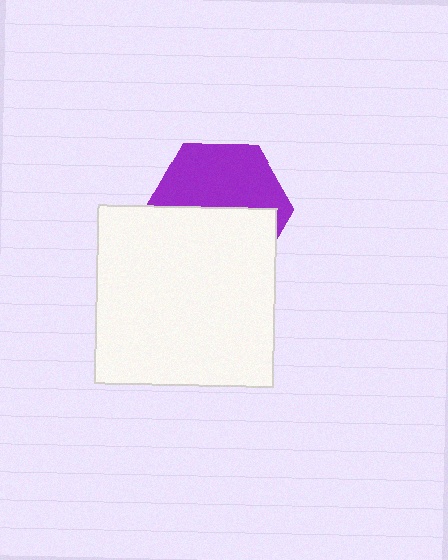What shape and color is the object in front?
The object in front is a white square.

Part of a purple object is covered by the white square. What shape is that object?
It is a hexagon.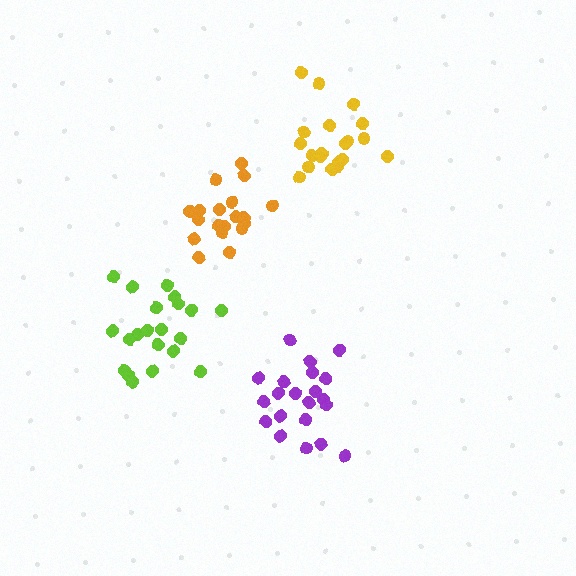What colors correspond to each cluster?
The clusters are colored: purple, lime, orange, yellow.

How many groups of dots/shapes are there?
There are 4 groups.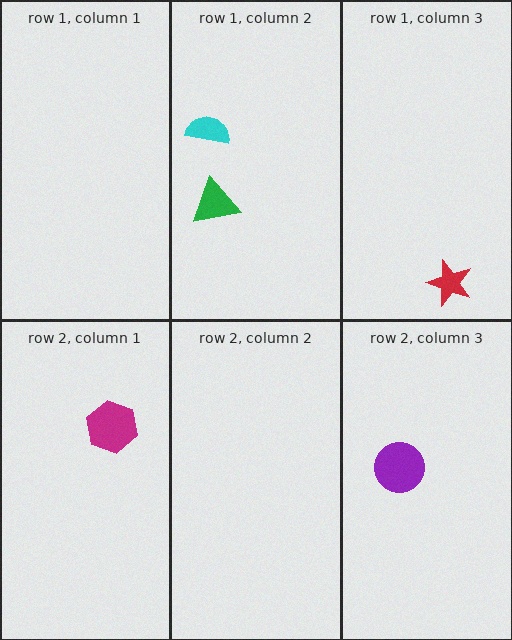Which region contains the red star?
The row 1, column 3 region.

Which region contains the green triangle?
The row 1, column 2 region.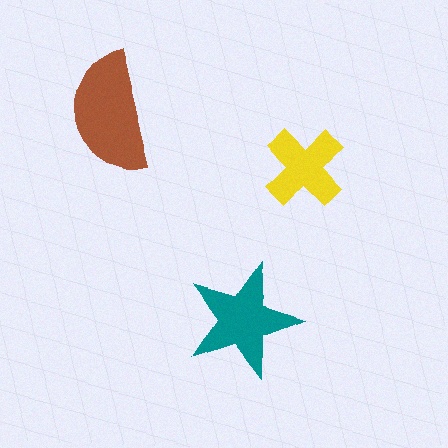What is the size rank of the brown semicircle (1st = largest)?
1st.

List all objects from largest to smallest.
The brown semicircle, the teal star, the yellow cross.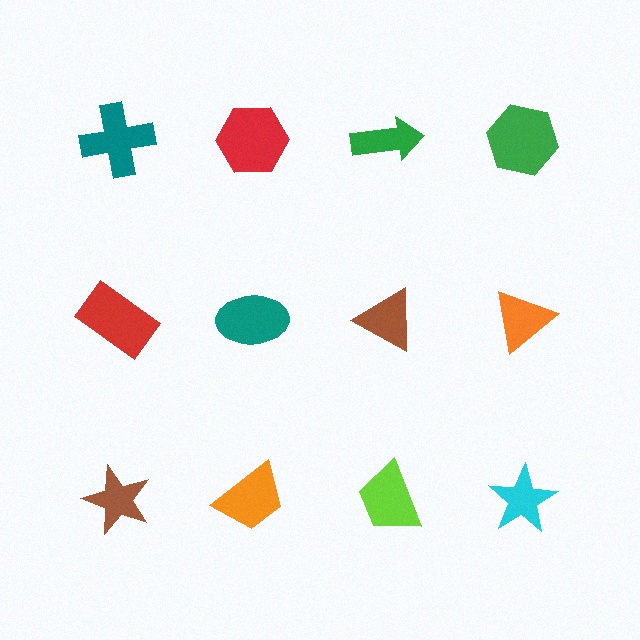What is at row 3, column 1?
A brown star.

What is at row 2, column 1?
A red rectangle.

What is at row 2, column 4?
An orange triangle.